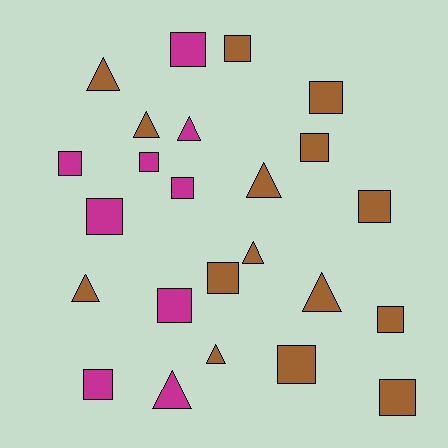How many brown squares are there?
There are 8 brown squares.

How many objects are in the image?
There are 24 objects.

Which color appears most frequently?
Brown, with 15 objects.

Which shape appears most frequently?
Square, with 15 objects.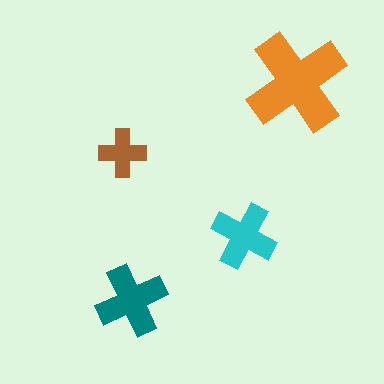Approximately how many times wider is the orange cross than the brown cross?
About 2 times wider.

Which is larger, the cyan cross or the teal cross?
The teal one.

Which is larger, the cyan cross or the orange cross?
The orange one.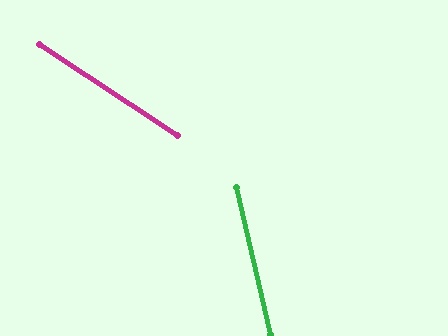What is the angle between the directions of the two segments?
Approximately 43 degrees.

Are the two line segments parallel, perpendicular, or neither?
Neither parallel nor perpendicular — they differ by about 43°.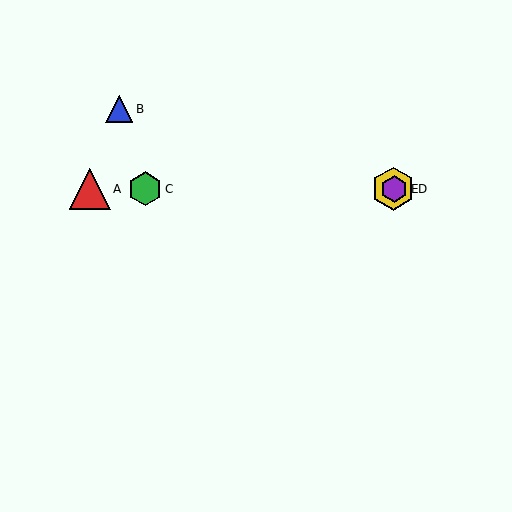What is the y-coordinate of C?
Object C is at y≈189.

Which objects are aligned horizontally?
Objects A, C, D, E are aligned horizontally.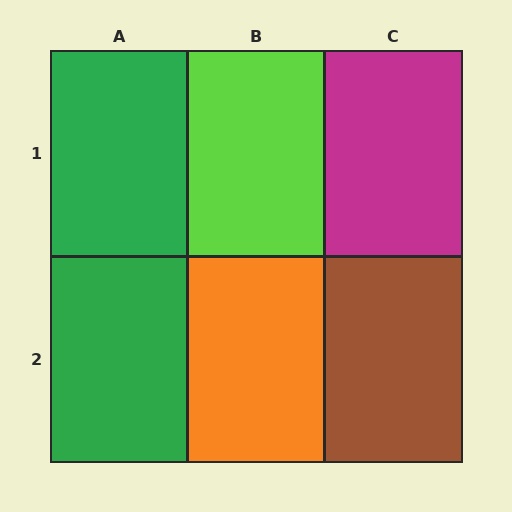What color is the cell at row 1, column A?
Green.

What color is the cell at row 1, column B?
Lime.